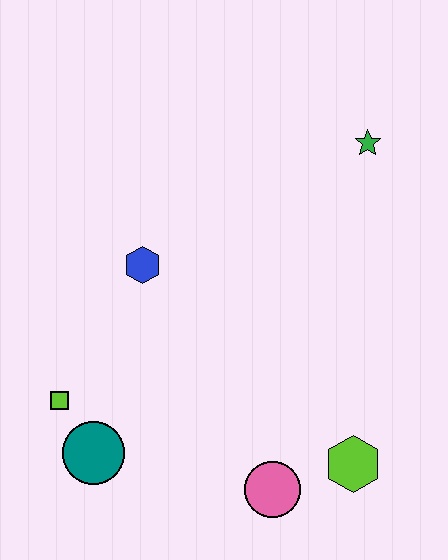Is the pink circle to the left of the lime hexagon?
Yes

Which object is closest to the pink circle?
The lime hexagon is closest to the pink circle.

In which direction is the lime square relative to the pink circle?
The lime square is to the left of the pink circle.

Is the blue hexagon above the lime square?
Yes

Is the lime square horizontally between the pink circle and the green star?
No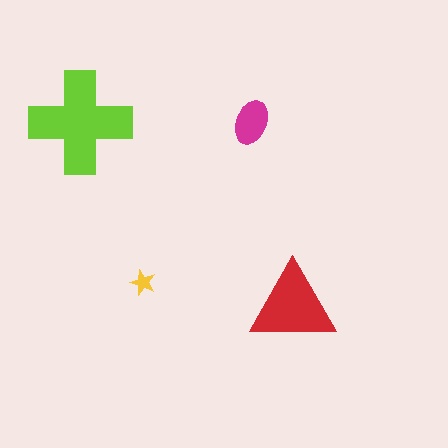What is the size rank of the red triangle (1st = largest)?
2nd.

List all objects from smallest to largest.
The yellow star, the magenta ellipse, the red triangle, the lime cross.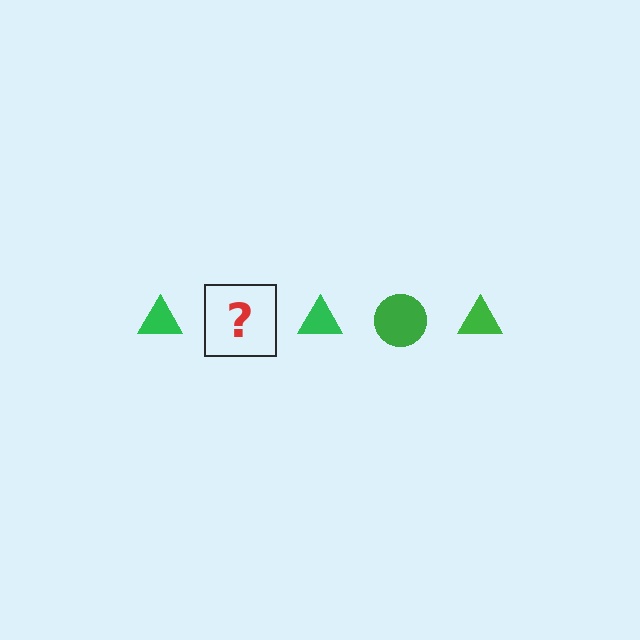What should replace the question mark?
The question mark should be replaced with a green circle.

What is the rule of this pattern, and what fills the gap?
The rule is that the pattern cycles through triangle, circle shapes in green. The gap should be filled with a green circle.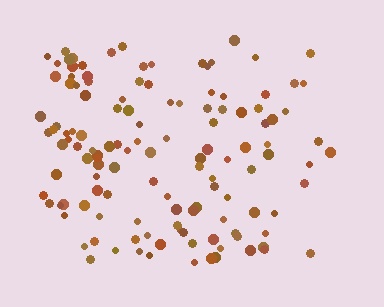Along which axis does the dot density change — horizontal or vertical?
Horizontal.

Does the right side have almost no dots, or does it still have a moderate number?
Still a moderate number, just noticeably fewer than the left.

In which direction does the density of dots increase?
From right to left, with the left side densest.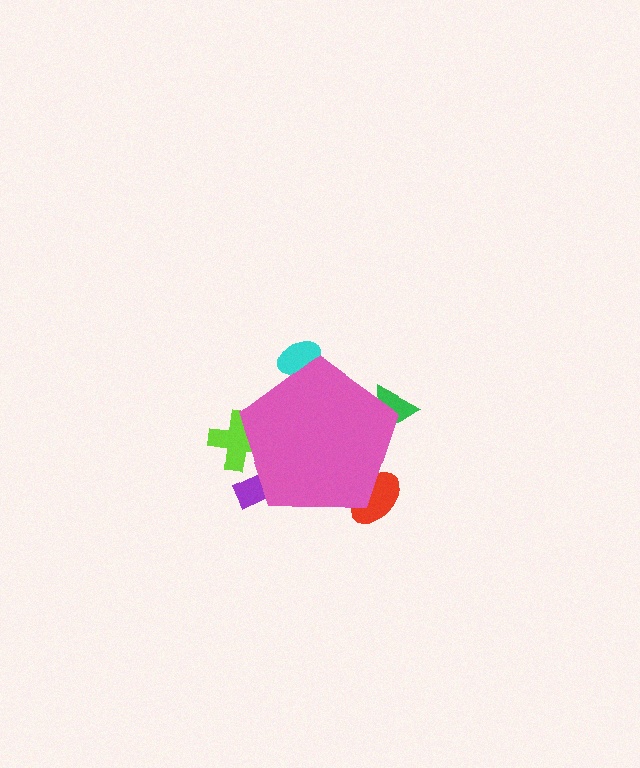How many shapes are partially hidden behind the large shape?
5 shapes are partially hidden.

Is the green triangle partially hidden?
Yes, the green triangle is partially hidden behind the pink pentagon.